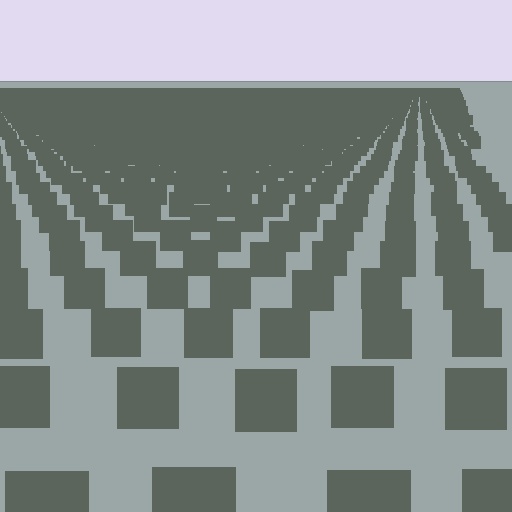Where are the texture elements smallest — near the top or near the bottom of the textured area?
Near the top.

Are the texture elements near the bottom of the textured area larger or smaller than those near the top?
Larger. Near the bottom, elements are closer to the viewer and appear at a bigger on-screen size.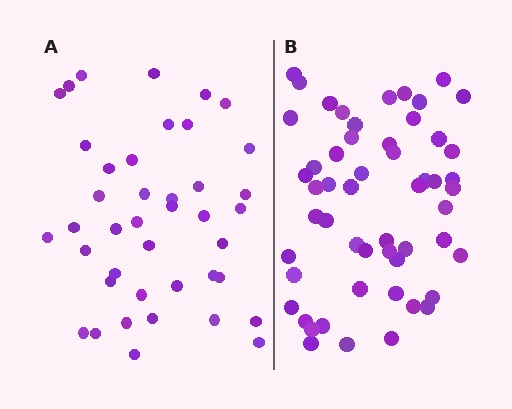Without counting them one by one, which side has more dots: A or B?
Region B (the right region) has more dots.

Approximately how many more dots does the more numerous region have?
Region B has approximately 15 more dots than region A.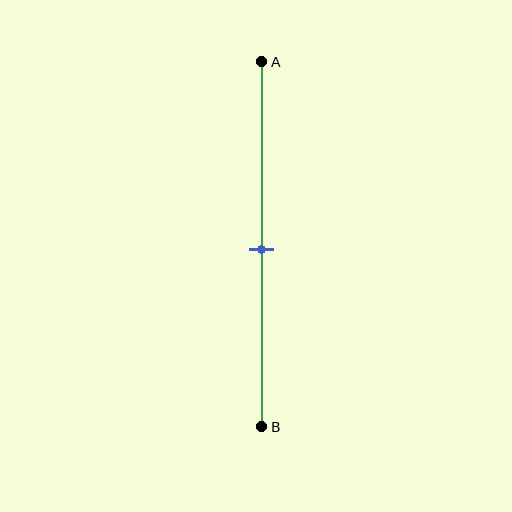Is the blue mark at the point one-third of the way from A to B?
No, the mark is at about 50% from A, not at the 33% one-third point.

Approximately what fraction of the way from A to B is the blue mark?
The blue mark is approximately 50% of the way from A to B.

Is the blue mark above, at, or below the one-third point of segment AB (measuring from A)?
The blue mark is below the one-third point of segment AB.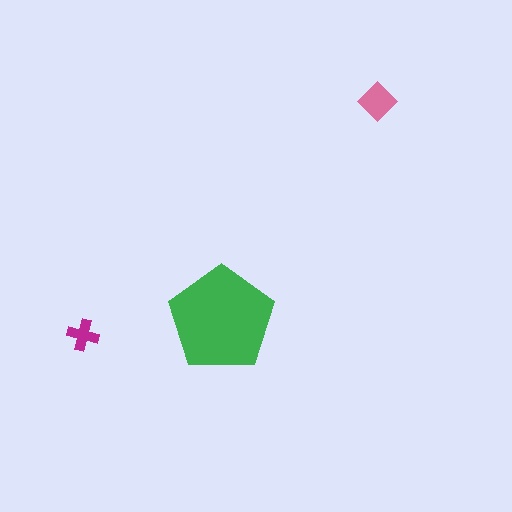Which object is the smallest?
The magenta cross.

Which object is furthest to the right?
The pink diamond is rightmost.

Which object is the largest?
The green pentagon.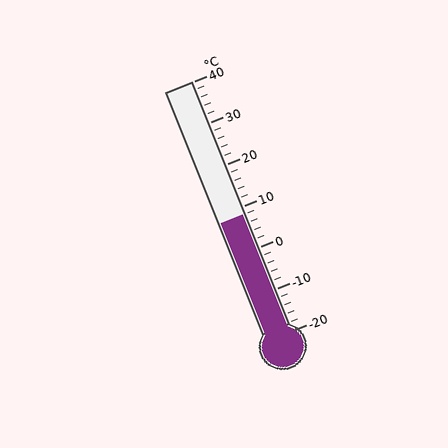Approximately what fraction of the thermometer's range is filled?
The thermometer is filled to approximately 45% of its range.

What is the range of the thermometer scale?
The thermometer scale ranges from -20°C to 40°C.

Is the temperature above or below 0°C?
The temperature is above 0°C.